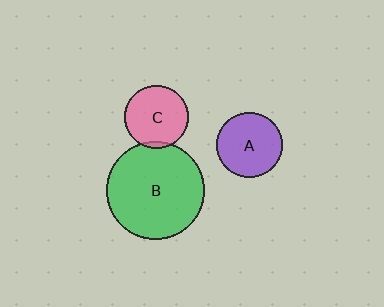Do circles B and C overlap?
Yes.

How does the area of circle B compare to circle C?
Approximately 2.3 times.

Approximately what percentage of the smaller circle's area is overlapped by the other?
Approximately 5%.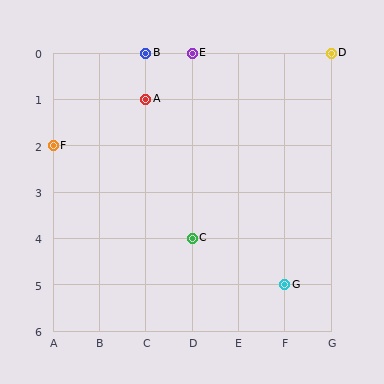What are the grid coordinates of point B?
Point B is at grid coordinates (C, 0).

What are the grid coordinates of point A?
Point A is at grid coordinates (C, 1).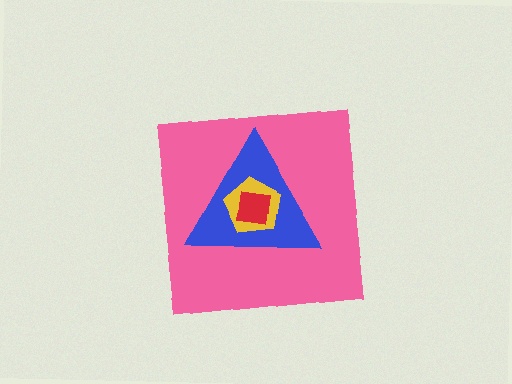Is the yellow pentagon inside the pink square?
Yes.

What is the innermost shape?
The red square.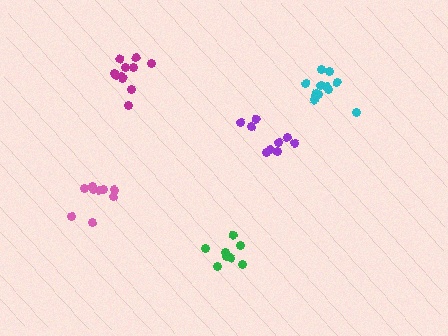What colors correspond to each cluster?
The clusters are colored: pink, magenta, purple, green, cyan.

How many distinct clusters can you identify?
There are 5 distinct clusters.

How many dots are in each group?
Group 1: 10 dots, Group 2: 11 dots, Group 3: 9 dots, Group 4: 8 dots, Group 5: 12 dots (50 total).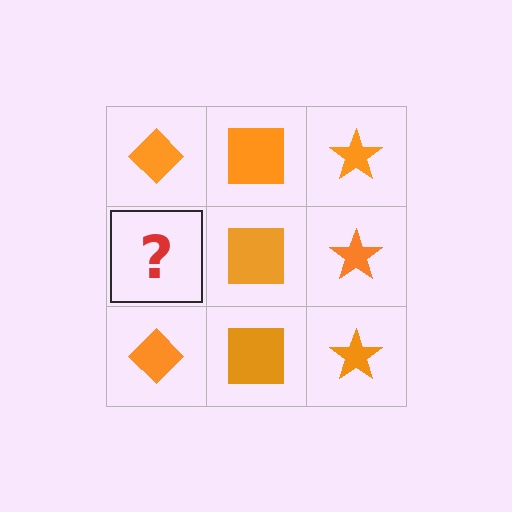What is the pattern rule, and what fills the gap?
The rule is that each column has a consistent shape. The gap should be filled with an orange diamond.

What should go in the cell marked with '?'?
The missing cell should contain an orange diamond.